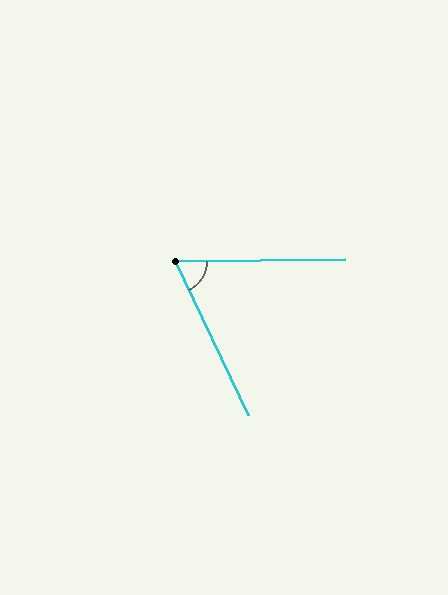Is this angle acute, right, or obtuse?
It is acute.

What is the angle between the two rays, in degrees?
Approximately 65 degrees.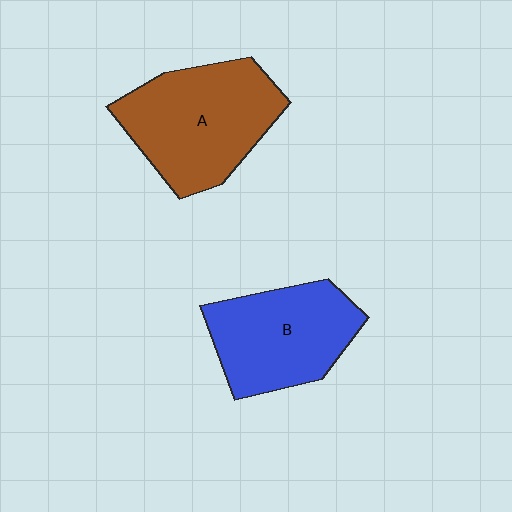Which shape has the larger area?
Shape A (brown).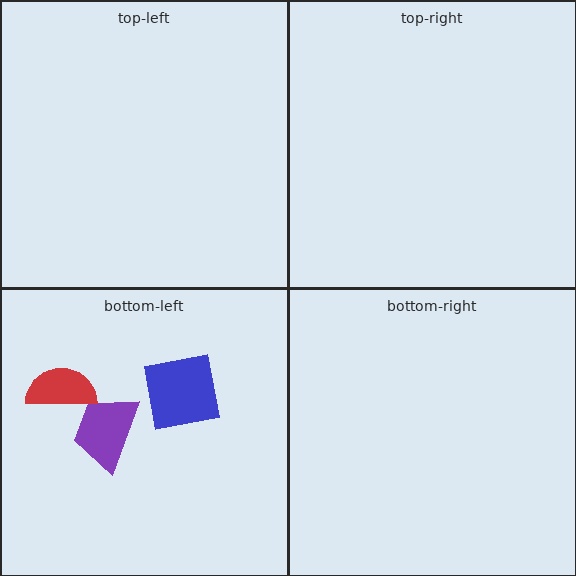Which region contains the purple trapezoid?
The bottom-left region.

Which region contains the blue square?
The bottom-left region.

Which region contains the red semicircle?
The bottom-left region.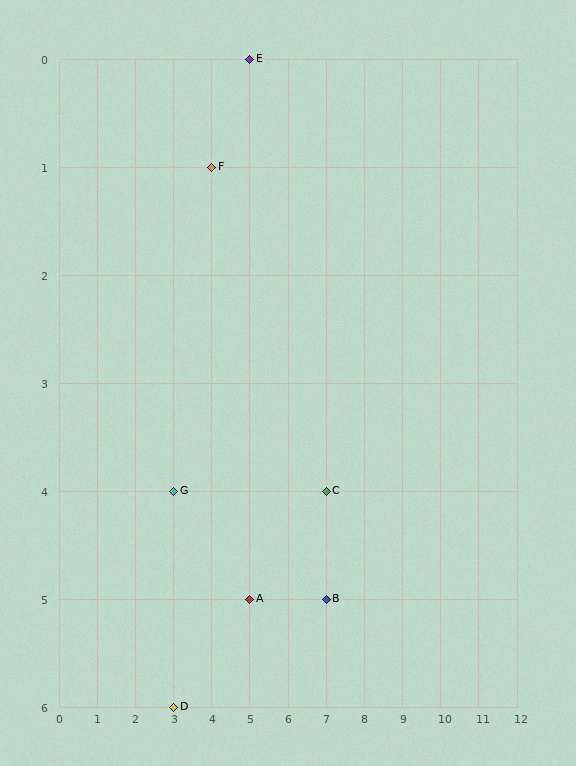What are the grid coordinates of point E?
Point E is at grid coordinates (5, 0).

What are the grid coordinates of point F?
Point F is at grid coordinates (4, 1).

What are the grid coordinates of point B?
Point B is at grid coordinates (7, 5).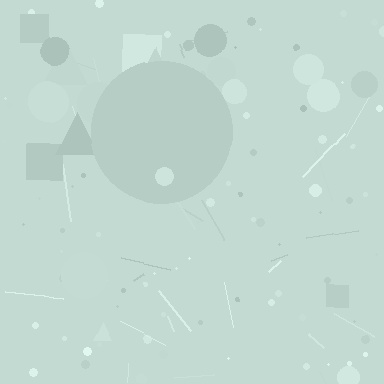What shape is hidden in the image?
A circle is hidden in the image.